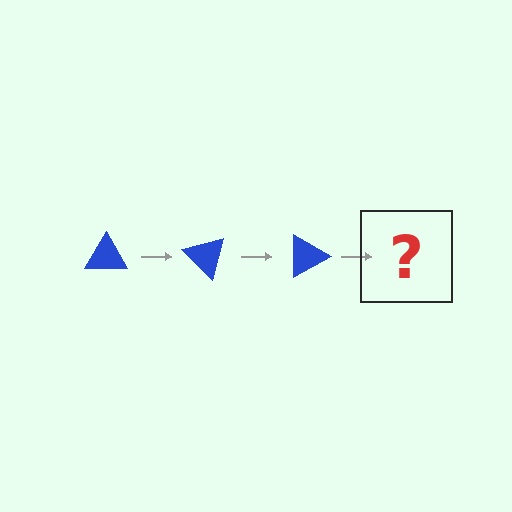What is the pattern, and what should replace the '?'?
The pattern is that the triangle rotates 45 degrees each step. The '?' should be a blue triangle rotated 135 degrees.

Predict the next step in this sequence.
The next step is a blue triangle rotated 135 degrees.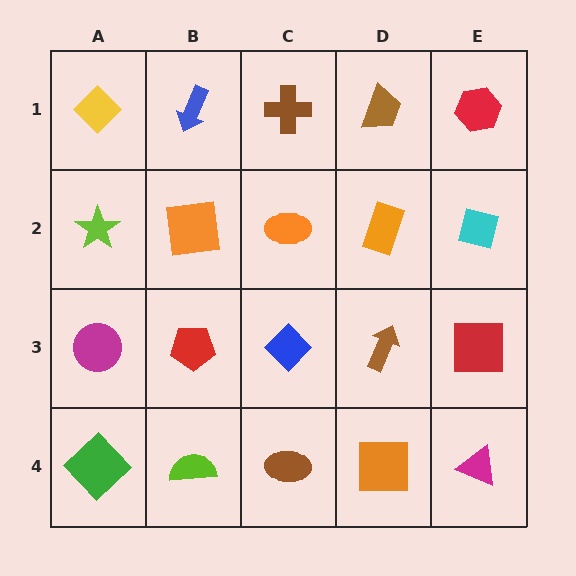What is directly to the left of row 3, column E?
A brown arrow.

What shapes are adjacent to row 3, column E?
A cyan square (row 2, column E), a magenta triangle (row 4, column E), a brown arrow (row 3, column D).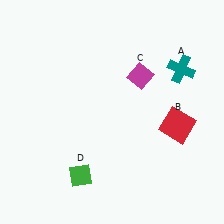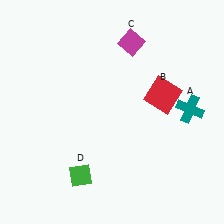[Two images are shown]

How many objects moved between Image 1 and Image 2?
3 objects moved between the two images.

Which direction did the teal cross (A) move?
The teal cross (A) moved down.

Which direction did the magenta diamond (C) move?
The magenta diamond (C) moved up.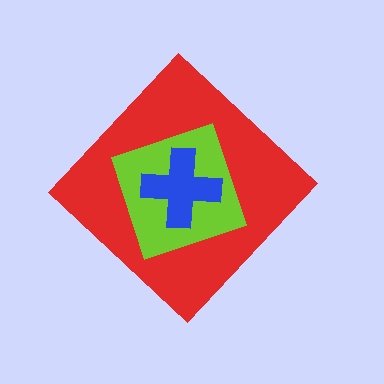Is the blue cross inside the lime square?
Yes.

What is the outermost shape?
The red diamond.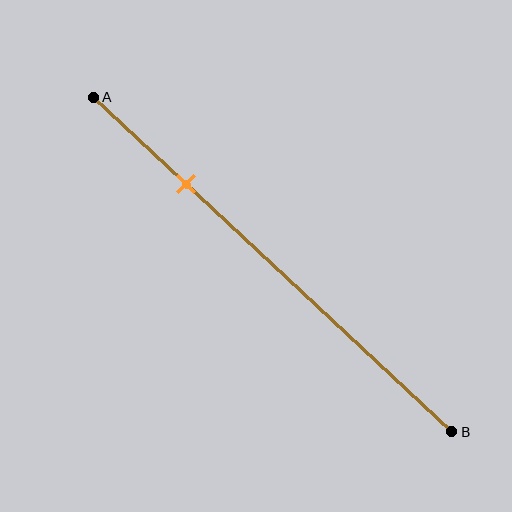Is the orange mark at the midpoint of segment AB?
No, the mark is at about 25% from A, not at the 50% midpoint.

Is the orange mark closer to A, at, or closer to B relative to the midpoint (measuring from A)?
The orange mark is closer to point A than the midpoint of segment AB.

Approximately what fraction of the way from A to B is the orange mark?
The orange mark is approximately 25% of the way from A to B.